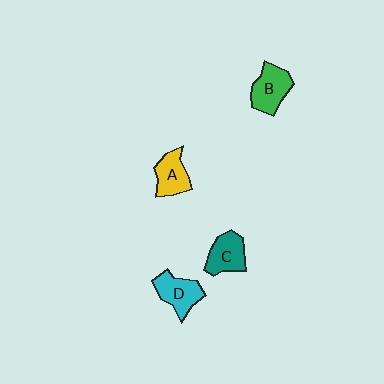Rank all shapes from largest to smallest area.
From largest to smallest: B (green), D (cyan), C (teal), A (yellow).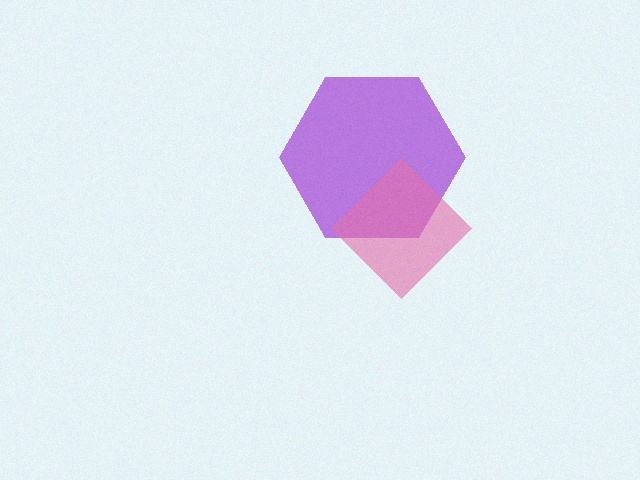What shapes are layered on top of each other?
The layered shapes are: a purple hexagon, a pink diamond.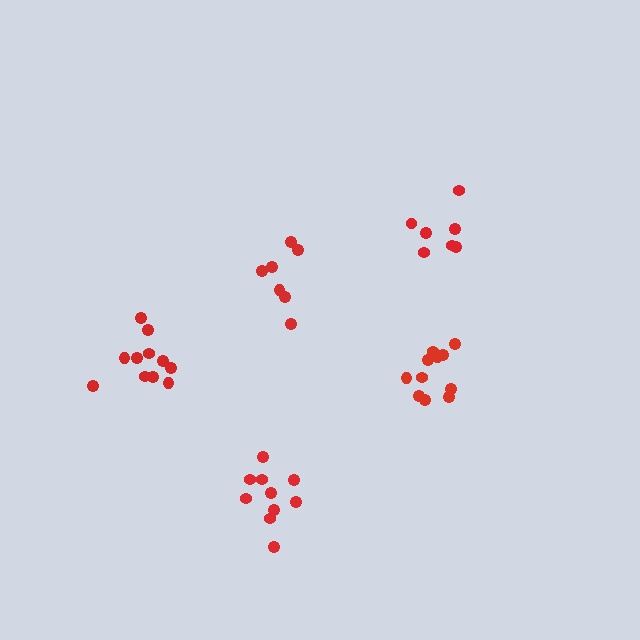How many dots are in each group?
Group 1: 7 dots, Group 2: 7 dots, Group 3: 11 dots, Group 4: 11 dots, Group 5: 10 dots (46 total).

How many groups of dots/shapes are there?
There are 5 groups.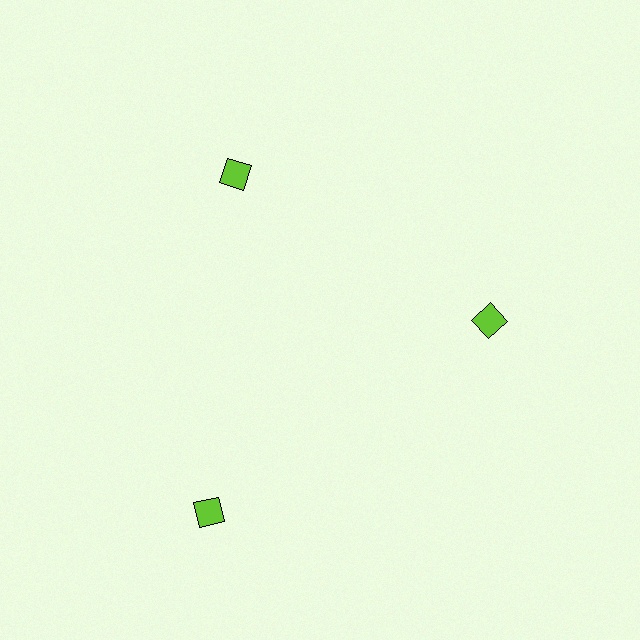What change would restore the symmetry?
The symmetry would be restored by moving it inward, back onto the ring so that all 3 diamonds sit at equal angles and equal distance from the center.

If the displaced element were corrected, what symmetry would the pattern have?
It would have 3-fold rotational symmetry — the pattern would map onto itself every 120 degrees.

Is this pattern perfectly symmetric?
No. The 3 lime diamonds are arranged in a ring, but one element near the 7 o'clock position is pushed outward from the center, breaking the 3-fold rotational symmetry.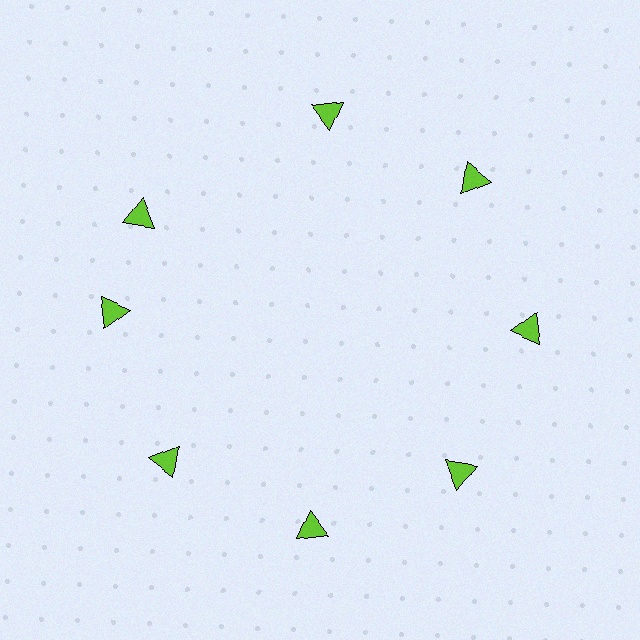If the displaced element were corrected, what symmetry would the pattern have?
It would have 8-fold rotational symmetry — the pattern would map onto itself every 45 degrees.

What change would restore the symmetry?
The symmetry would be restored by rotating it back into even spacing with its neighbors so that all 8 triangles sit at equal angles and equal distance from the center.